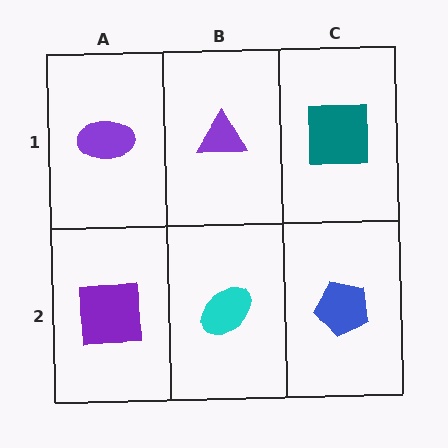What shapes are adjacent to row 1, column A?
A purple square (row 2, column A), a purple triangle (row 1, column B).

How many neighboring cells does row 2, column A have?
2.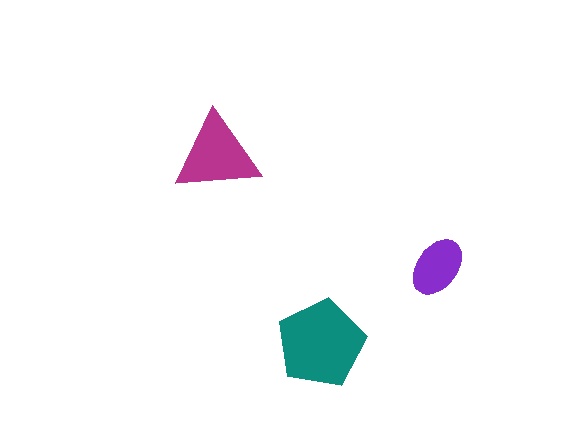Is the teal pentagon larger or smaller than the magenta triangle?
Larger.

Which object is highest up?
The magenta triangle is topmost.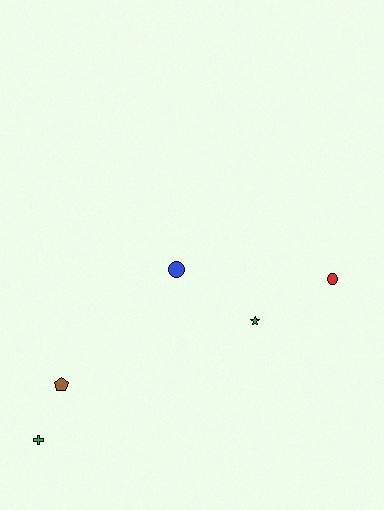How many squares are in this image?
There are no squares.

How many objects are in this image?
There are 5 objects.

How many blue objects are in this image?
There is 1 blue object.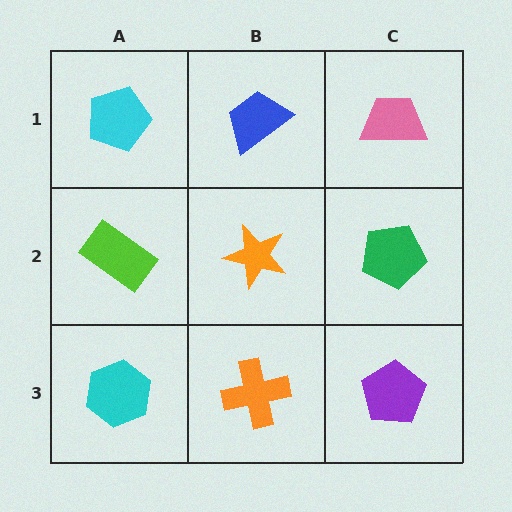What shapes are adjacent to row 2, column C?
A pink trapezoid (row 1, column C), a purple pentagon (row 3, column C), an orange star (row 2, column B).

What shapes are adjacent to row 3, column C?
A green pentagon (row 2, column C), an orange cross (row 3, column B).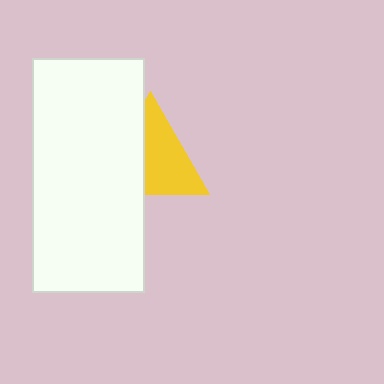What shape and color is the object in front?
The object in front is a white rectangle.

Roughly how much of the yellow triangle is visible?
About half of it is visible (roughly 58%).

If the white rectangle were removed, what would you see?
You would see the complete yellow triangle.